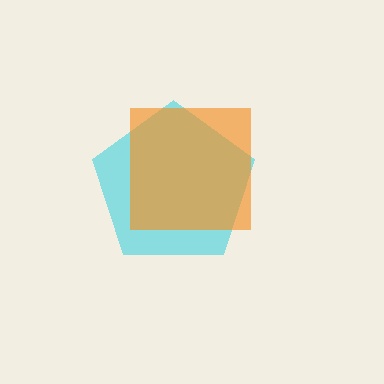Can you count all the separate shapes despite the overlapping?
Yes, there are 2 separate shapes.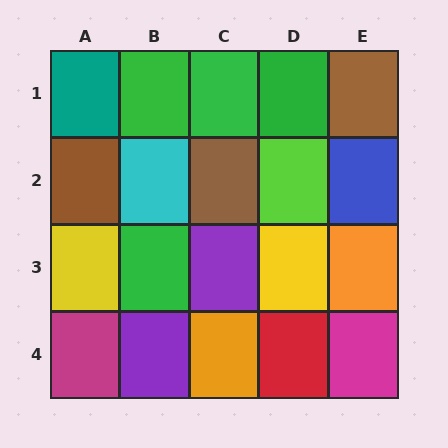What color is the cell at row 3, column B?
Green.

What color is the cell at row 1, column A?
Teal.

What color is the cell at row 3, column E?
Orange.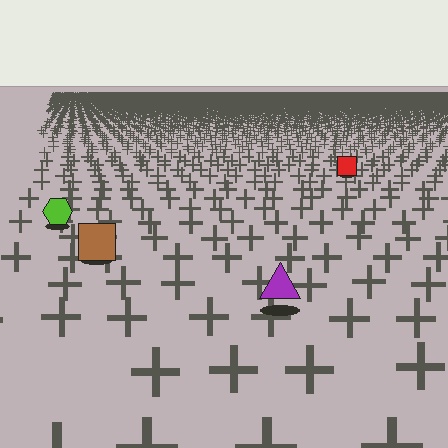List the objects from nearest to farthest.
From nearest to farthest: the purple triangle, the brown square, the lime hexagon, the red square.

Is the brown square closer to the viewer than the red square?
Yes. The brown square is closer — you can tell from the texture gradient: the ground texture is coarser near it.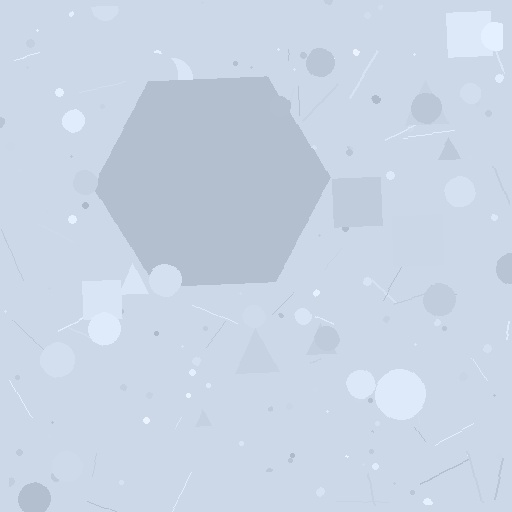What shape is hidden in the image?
A hexagon is hidden in the image.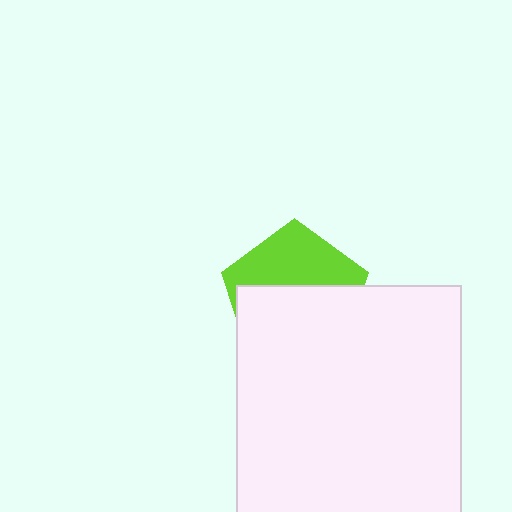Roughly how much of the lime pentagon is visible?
A small part of it is visible (roughly 42%).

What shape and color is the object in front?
The object in front is a white rectangle.